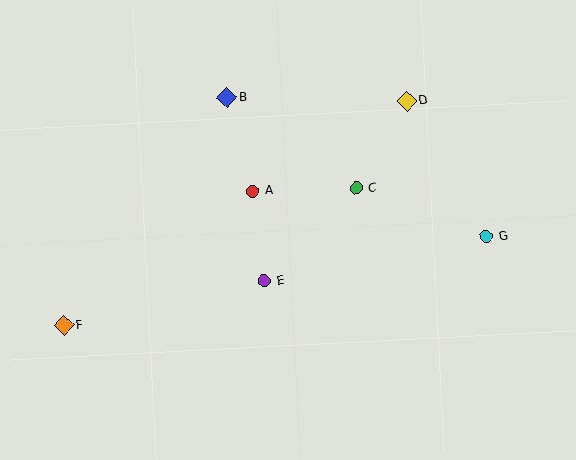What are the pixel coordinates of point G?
Point G is at (486, 237).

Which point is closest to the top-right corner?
Point D is closest to the top-right corner.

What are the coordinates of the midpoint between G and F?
The midpoint between G and F is at (275, 281).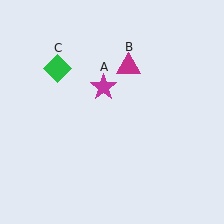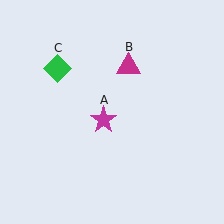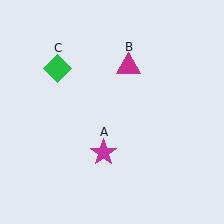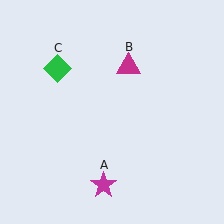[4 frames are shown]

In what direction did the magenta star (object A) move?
The magenta star (object A) moved down.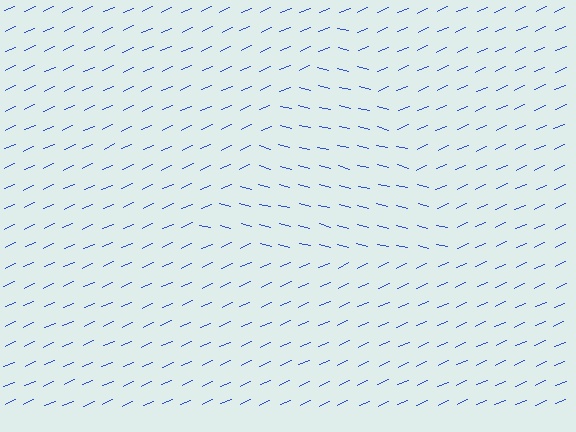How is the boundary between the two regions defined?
The boundary is defined purely by a change in line orientation (approximately 38 degrees difference). All lines are the same color and thickness.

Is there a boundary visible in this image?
Yes, there is a texture boundary formed by a change in line orientation.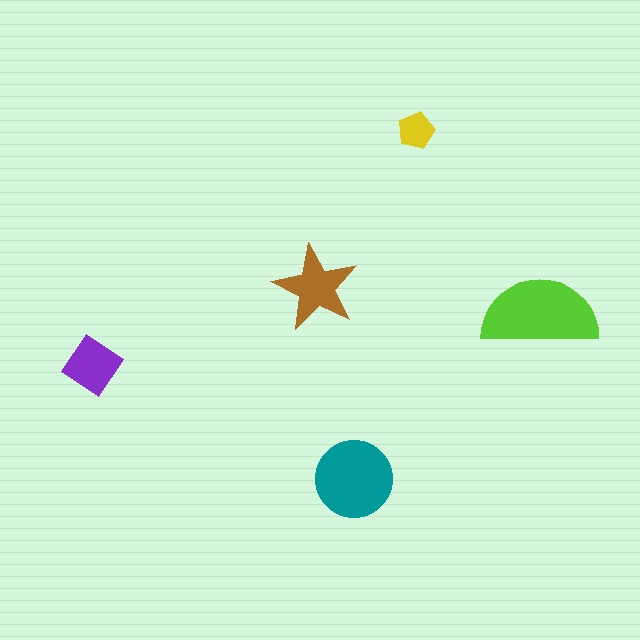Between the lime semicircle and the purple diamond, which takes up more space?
The lime semicircle.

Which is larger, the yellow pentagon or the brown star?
The brown star.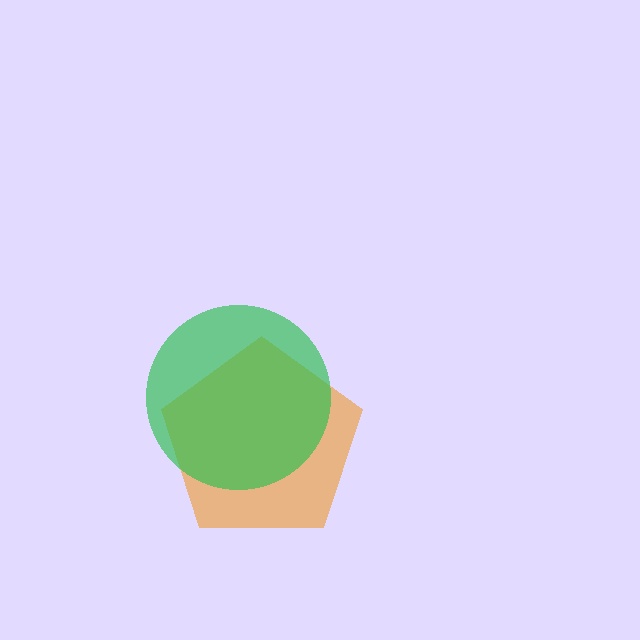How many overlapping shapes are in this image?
There are 2 overlapping shapes in the image.